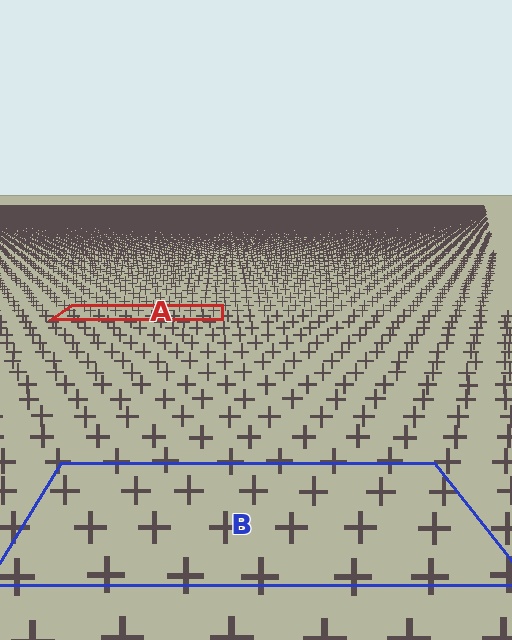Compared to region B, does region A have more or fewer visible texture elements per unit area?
Region A has more texture elements per unit area — they are packed more densely because it is farther away.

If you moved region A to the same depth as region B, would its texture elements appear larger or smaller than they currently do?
They would appear larger. At a closer depth, the same texture elements are projected at a bigger on-screen size.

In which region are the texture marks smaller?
The texture marks are smaller in region A, because it is farther away.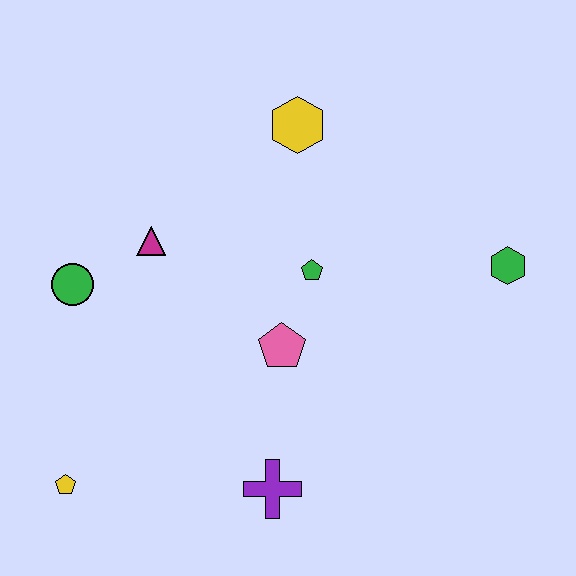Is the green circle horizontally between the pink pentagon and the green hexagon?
No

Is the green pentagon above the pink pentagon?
Yes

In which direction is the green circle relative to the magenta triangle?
The green circle is to the left of the magenta triangle.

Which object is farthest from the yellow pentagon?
The green hexagon is farthest from the yellow pentagon.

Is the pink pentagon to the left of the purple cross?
No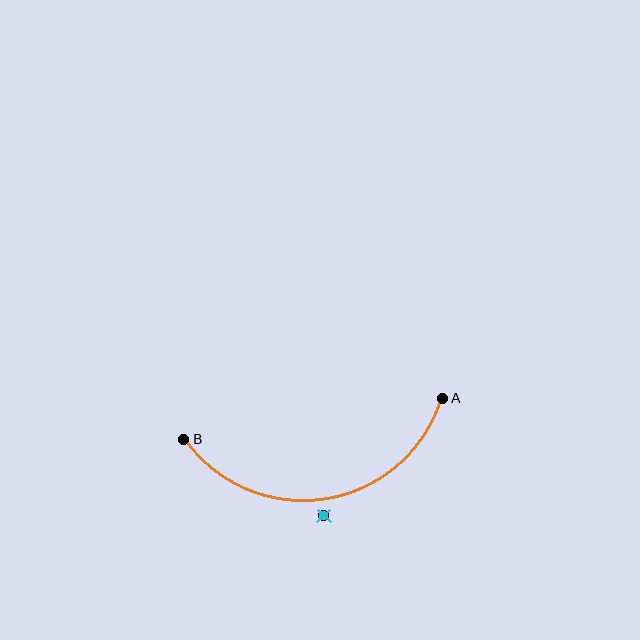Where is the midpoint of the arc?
The arc midpoint is the point on the curve farthest from the straight line joining A and B. It sits below that line.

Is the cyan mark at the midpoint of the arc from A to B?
No — the cyan mark does not lie on the arc at all. It sits slightly outside the curve.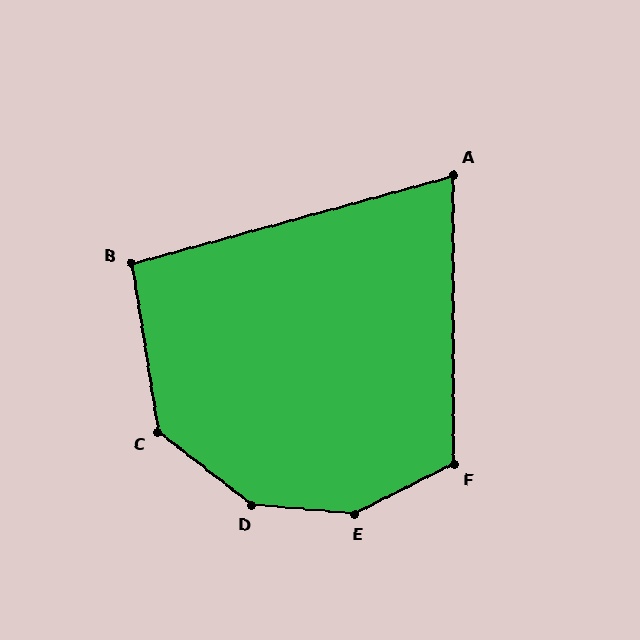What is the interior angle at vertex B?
Approximately 96 degrees (obtuse).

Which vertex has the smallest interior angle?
A, at approximately 75 degrees.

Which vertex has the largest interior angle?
E, at approximately 148 degrees.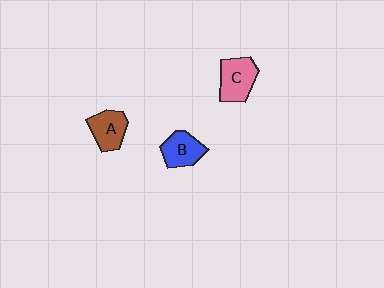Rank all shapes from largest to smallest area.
From largest to smallest: C (pink), B (blue), A (brown).